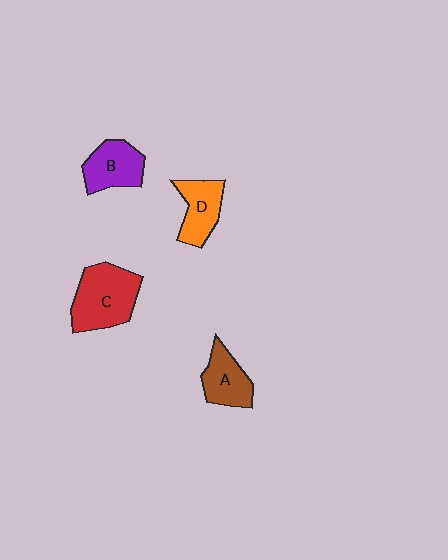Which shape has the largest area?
Shape C (red).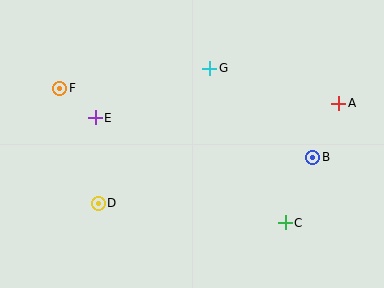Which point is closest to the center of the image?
Point G at (210, 68) is closest to the center.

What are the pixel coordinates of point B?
Point B is at (313, 157).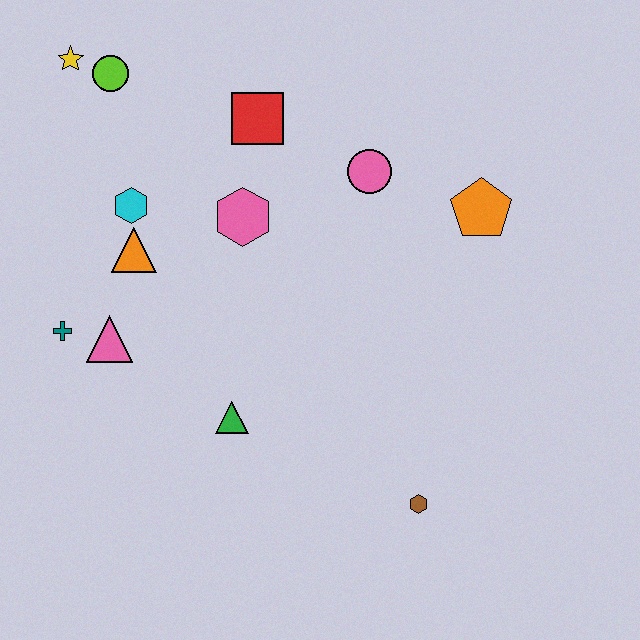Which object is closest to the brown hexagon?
The green triangle is closest to the brown hexagon.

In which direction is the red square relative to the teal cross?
The red square is above the teal cross.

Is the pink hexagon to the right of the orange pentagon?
No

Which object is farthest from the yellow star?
The brown hexagon is farthest from the yellow star.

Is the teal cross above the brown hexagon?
Yes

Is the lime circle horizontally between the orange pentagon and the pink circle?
No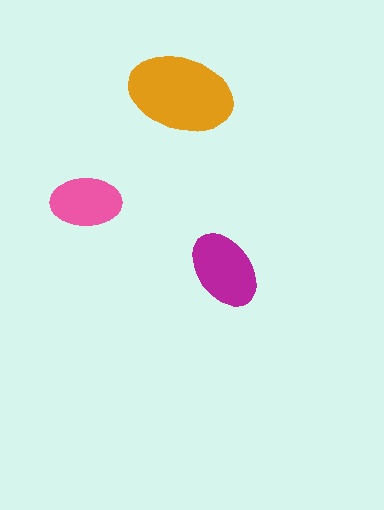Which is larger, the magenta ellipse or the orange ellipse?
The orange one.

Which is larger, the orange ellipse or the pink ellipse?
The orange one.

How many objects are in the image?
There are 3 objects in the image.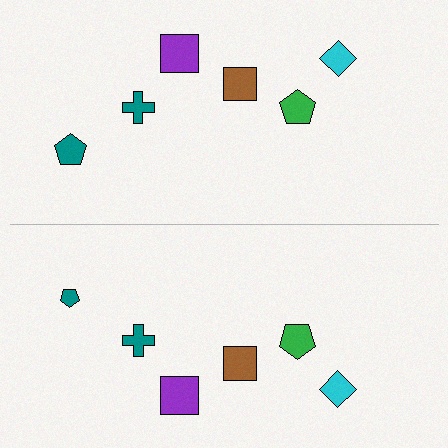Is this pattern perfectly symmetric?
No, the pattern is not perfectly symmetric. The teal pentagon on the bottom side has a different size than its mirror counterpart.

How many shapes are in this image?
There are 12 shapes in this image.